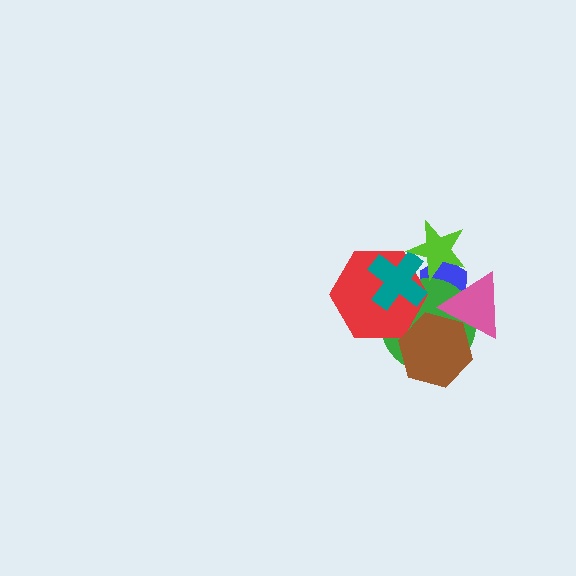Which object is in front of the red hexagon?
The teal cross is in front of the red hexagon.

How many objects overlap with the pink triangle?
3 objects overlap with the pink triangle.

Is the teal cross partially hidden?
Yes, it is partially covered by another shape.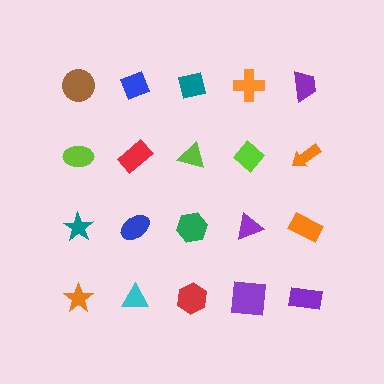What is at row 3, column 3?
A green hexagon.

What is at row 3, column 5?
An orange rectangle.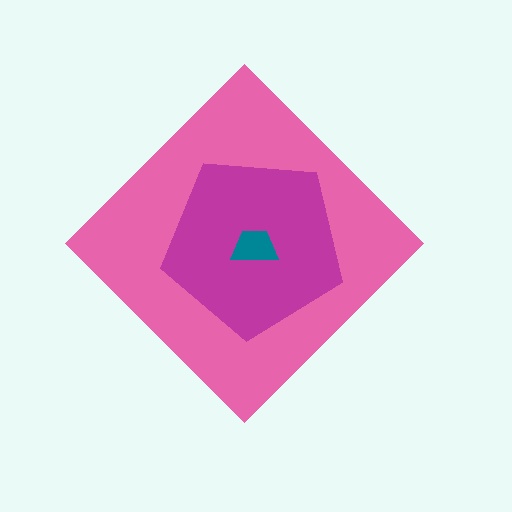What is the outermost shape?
The pink diamond.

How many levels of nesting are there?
3.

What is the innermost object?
The teal trapezoid.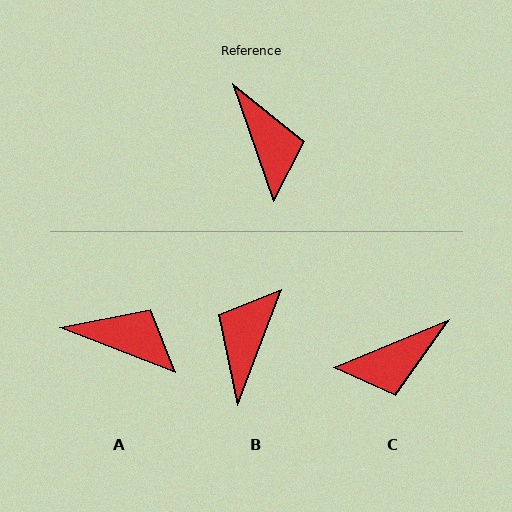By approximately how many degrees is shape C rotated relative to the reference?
Approximately 87 degrees clockwise.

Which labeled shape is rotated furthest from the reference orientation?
B, about 140 degrees away.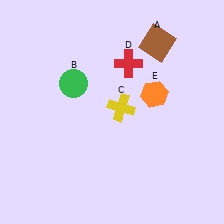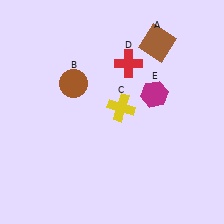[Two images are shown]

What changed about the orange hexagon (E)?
In Image 1, E is orange. In Image 2, it changed to magenta.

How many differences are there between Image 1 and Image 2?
There are 2 differences between the two images.